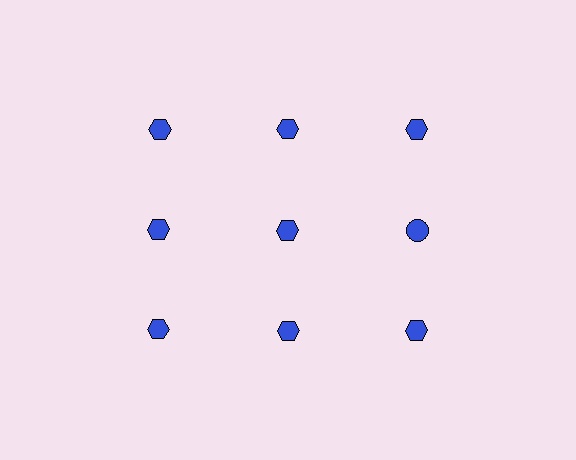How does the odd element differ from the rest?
It has a different shape: circle instead of hexagon.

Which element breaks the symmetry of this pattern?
The blue circle in the second row, center column breaks the symmetry. All other shapes are blue hexagons.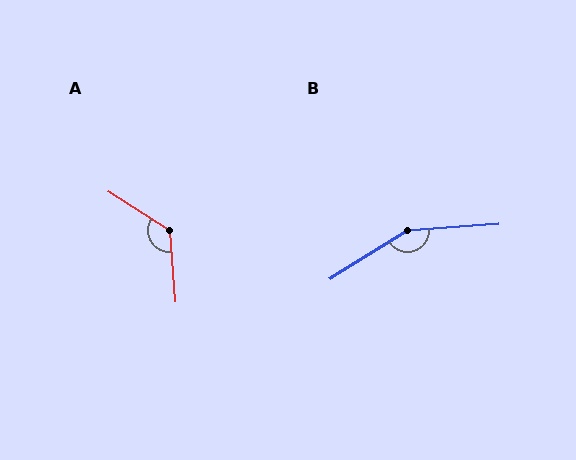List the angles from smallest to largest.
A (126°), B (152°).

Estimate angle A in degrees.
Approximately 126 degrees.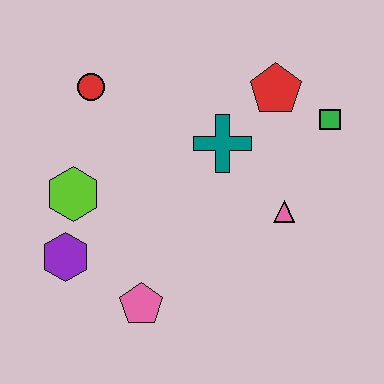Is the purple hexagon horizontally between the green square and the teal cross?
No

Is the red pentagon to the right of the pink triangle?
No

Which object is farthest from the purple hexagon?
The green square is farthest from the purple hexagon.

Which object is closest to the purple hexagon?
The lime hexagon is closest to the purple hexagon.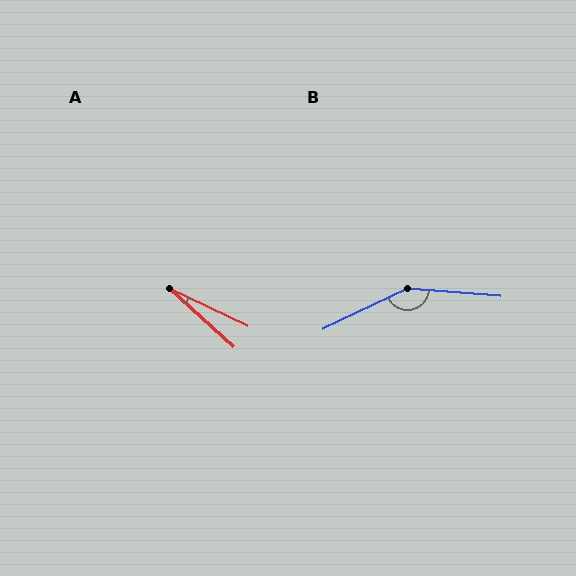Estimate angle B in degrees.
Approximately 150 degrees.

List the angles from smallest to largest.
A (17°), B (150°).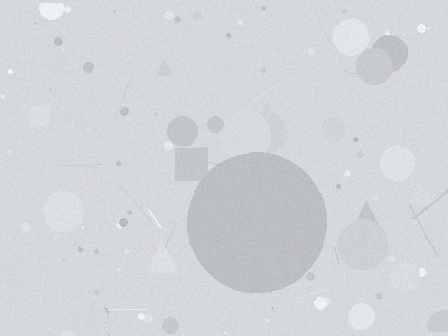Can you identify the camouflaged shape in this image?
The camouflaged shape is a circle.